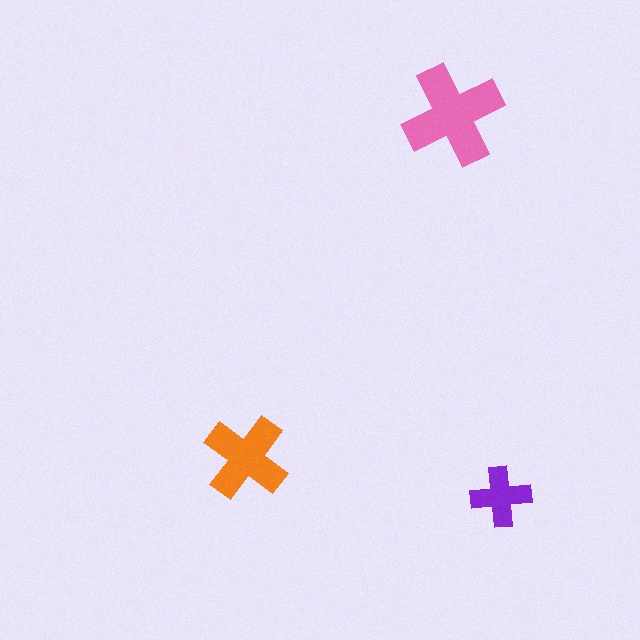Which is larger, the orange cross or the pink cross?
The pink one.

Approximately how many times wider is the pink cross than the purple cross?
About 1.5 times wider.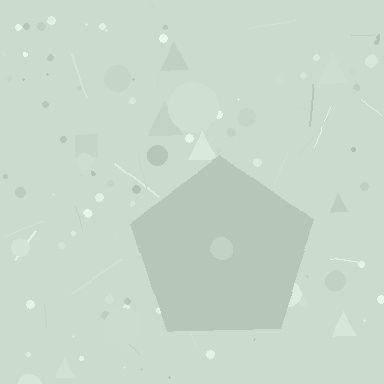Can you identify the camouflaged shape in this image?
The camouflaged shape is a pentagon.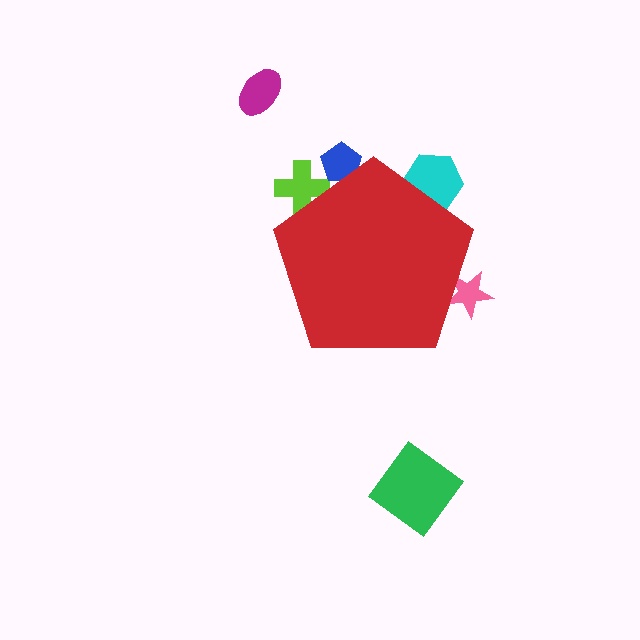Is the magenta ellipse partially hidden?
No, the magenta ellipse is fully visible.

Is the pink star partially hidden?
Yes, the pink star is partially hidden behind the red pentagon.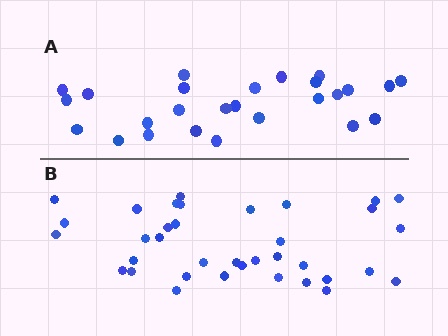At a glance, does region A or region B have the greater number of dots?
Region B (the bottom region) has more dots.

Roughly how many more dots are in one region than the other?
Region B has roughly 10 or so more dots than region A.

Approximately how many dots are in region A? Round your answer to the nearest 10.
About 30 dots. (The exact count is 26, which rounds to 30.)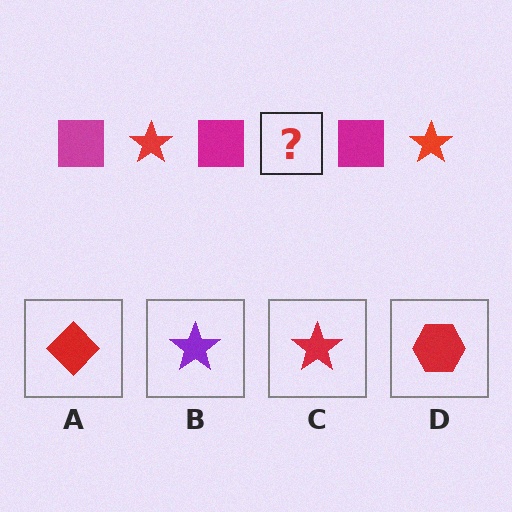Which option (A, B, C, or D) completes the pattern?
C.